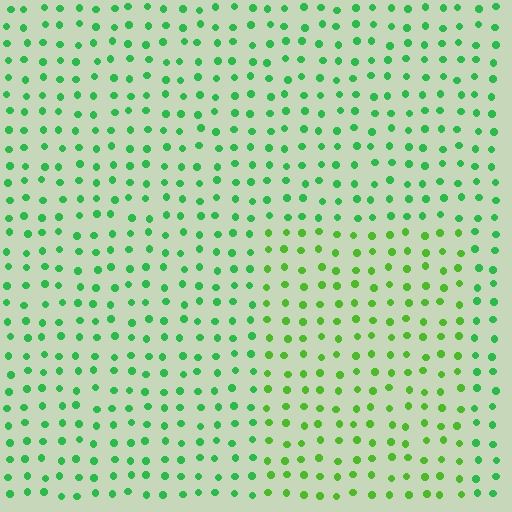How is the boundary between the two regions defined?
The boundary is defined purely by a slight shift in hue (about 28 degrees). Spacing, size, and orientation are identical on both sides.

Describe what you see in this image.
The image is filled with small green elements in a uniform arrangement. A rectangle-shaped region is visible where the elements are tinted to a slightly different hue, forming a subtle color boundary.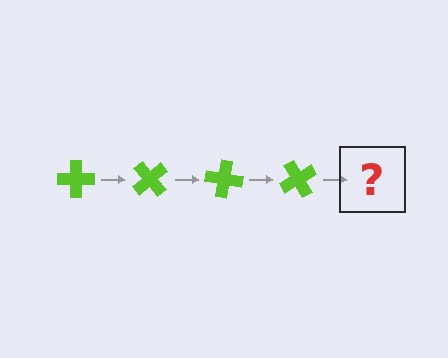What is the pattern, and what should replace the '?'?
The pattern is that the cross rotates 50 degrees each step. The '?' should be a lime cross rotated 200 degrees.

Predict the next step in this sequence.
The next step is a lime cross rotated 200 degrees.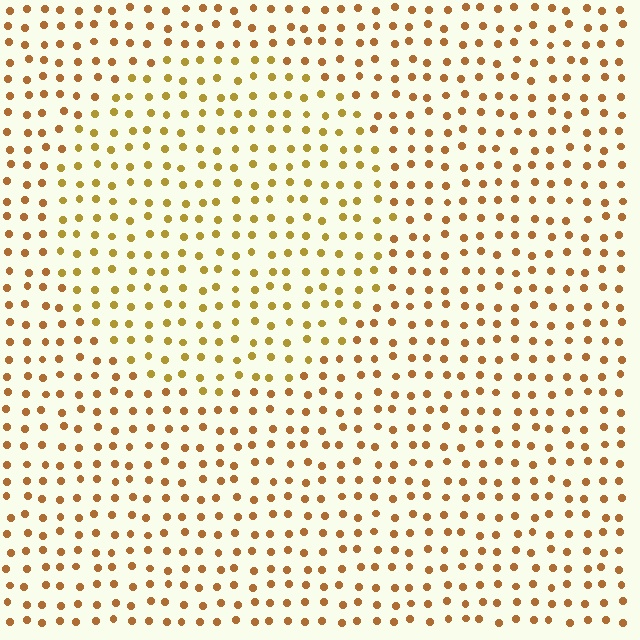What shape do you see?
I see a circle.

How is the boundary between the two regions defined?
The boundary is defined purely by a slight shift in hue (about 21 degrees). Spacing, size, and orientation are identical on both sides.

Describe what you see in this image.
The image is filled with small brown elements in a uniform arrangement. A circle-shaped region is visible where the elements are tinted to a slightly different hue, forming a subtle color boundary.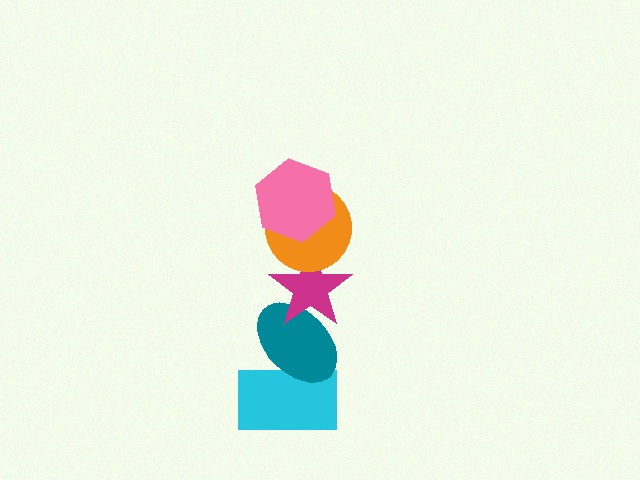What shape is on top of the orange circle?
The pink hexagon is on top of the orange circle.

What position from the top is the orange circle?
The orange circle is 2nd from the top.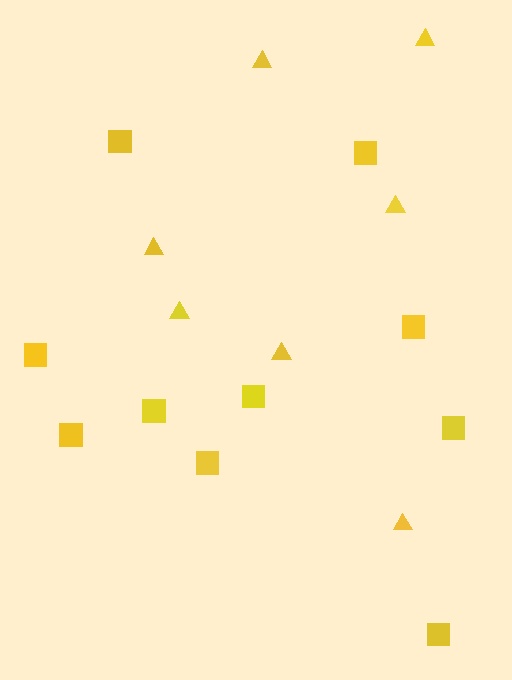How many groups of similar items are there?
There are 2 groups: one group of squares (10) and one group of triangles (7).